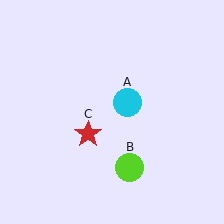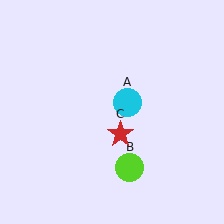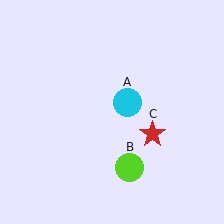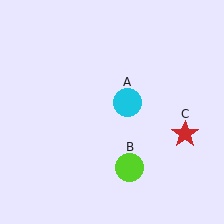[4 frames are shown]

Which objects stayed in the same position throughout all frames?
Cyan circle (object A) and lime circle (object B) remained stationary.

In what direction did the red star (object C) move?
The red star (object C) moved right.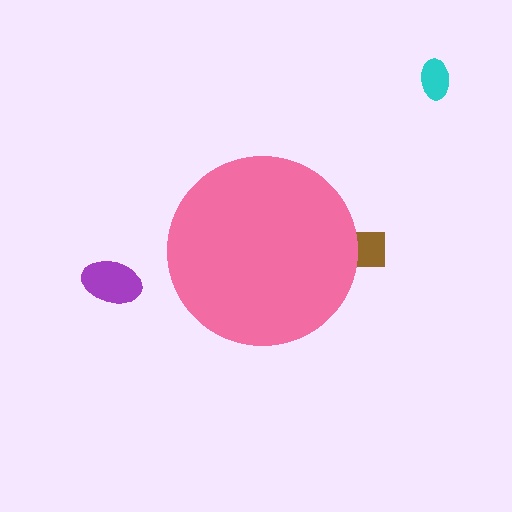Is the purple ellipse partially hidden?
No, the purple ellipse is fully visible.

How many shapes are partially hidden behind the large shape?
1 shape is partially hidden.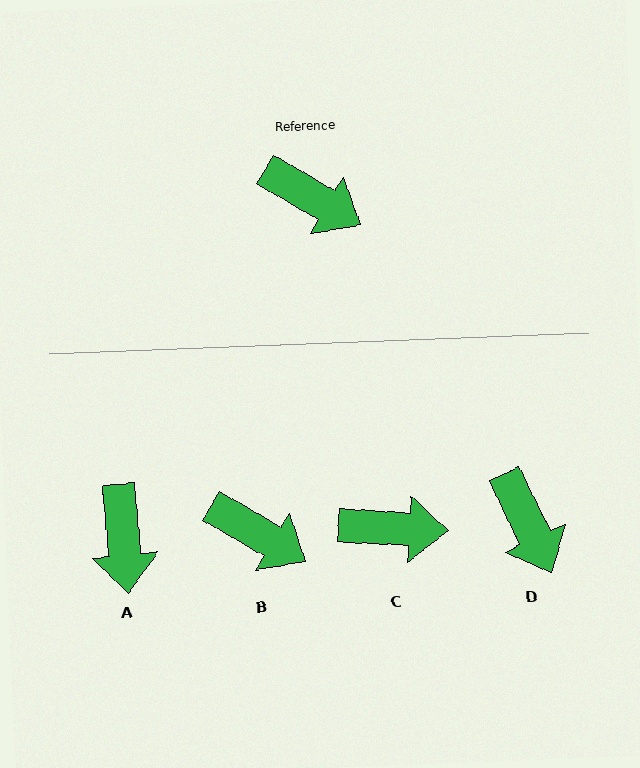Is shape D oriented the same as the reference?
No, it is off by about 34 degrees.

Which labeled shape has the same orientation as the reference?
B.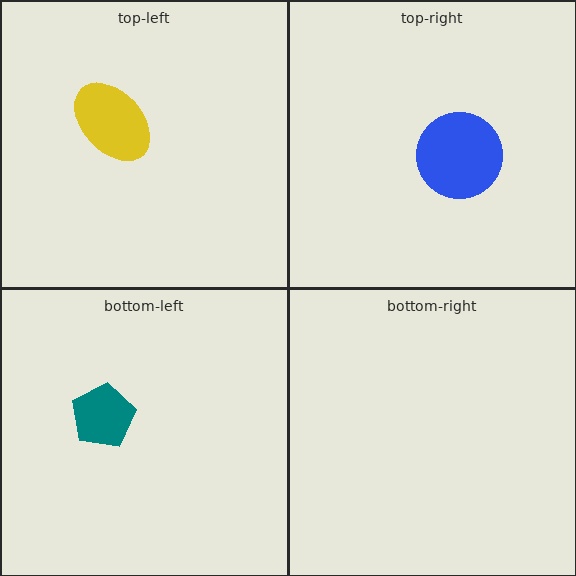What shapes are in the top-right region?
The blue circle.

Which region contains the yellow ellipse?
The top-left region.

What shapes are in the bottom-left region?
The teal pentagon.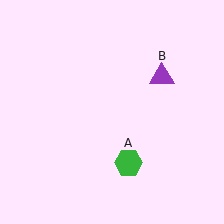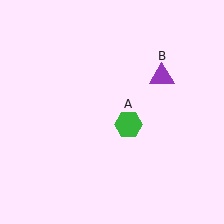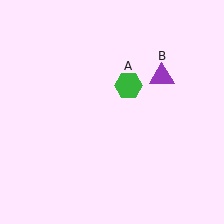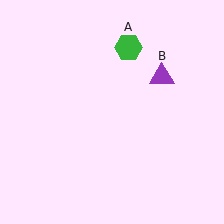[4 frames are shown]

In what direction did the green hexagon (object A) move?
The green hexagon (object A) moved up.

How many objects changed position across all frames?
1 object changed position: green hexagon (object A).